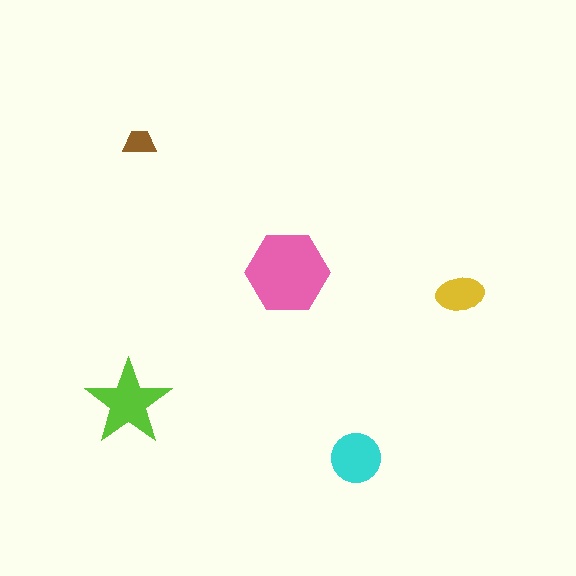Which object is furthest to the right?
The yellow ellipse is rightmost.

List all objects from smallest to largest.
The brown trapezoid, the yellow ellipse, the cyan circle, the lime star, the pink hexagon.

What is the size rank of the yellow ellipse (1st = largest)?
4th.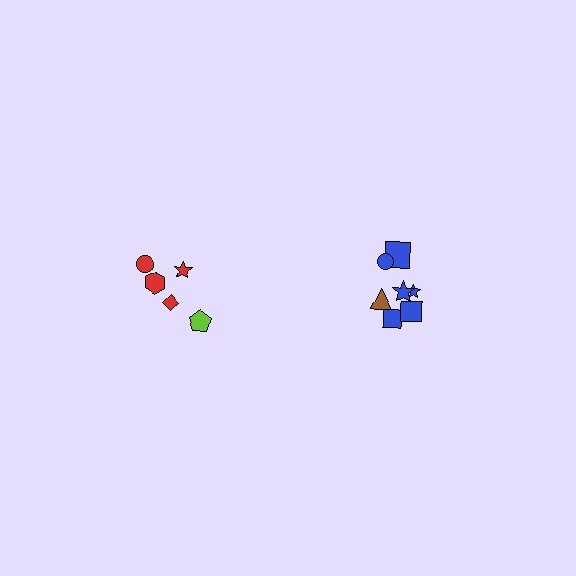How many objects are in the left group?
There are 5 objects.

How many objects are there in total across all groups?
There are 12 objects.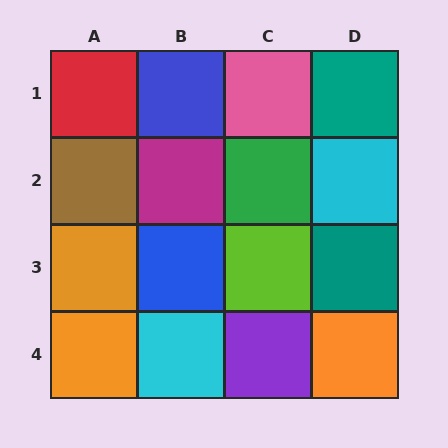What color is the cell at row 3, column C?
Lime.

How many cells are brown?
1 cell is brown.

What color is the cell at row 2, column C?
Green.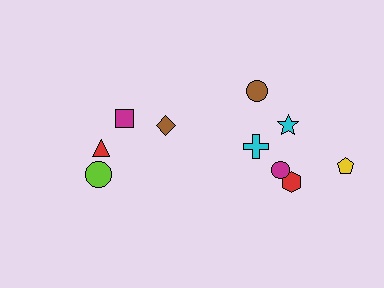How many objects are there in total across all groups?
There are 10 objects.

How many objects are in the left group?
There are 4 objects.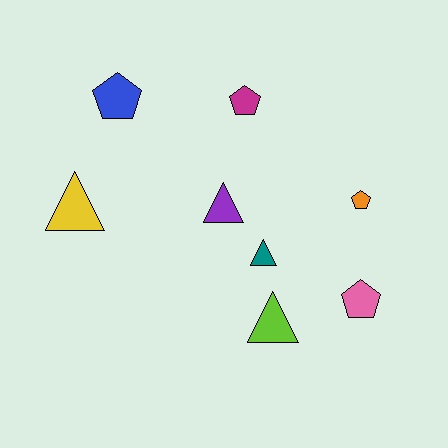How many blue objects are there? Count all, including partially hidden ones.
There is 1 blue object.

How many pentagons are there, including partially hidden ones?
There are 4 pentagons.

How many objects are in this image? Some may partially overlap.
There are 8 objects.